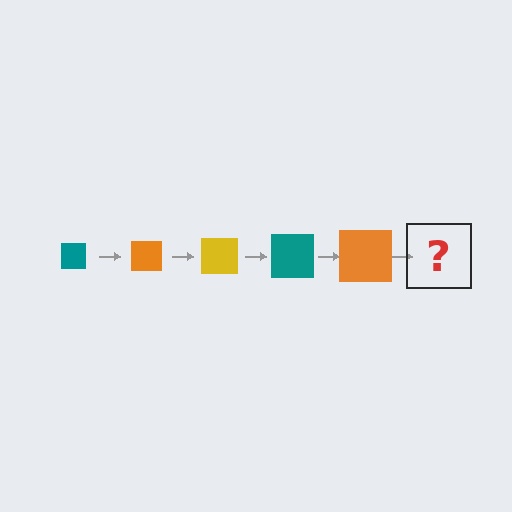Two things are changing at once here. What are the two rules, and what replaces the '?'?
The two rules are that the square grows larger each step and the color cycles through teal, orange, and yellow. The '?' should be a yellow square, larger than the previous one.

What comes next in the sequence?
The next element should be a yellow square, larger than the previous one.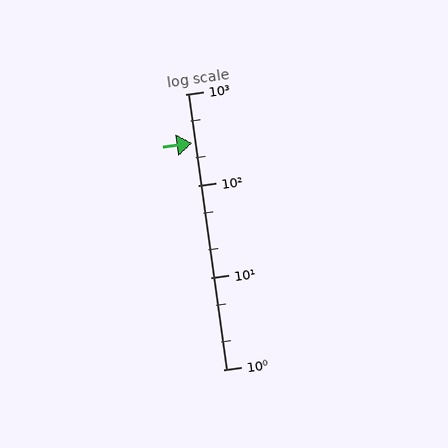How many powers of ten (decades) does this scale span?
The scale spans 3 decades, from 1 to 1000.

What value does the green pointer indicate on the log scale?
The pointer indicates approximately 290.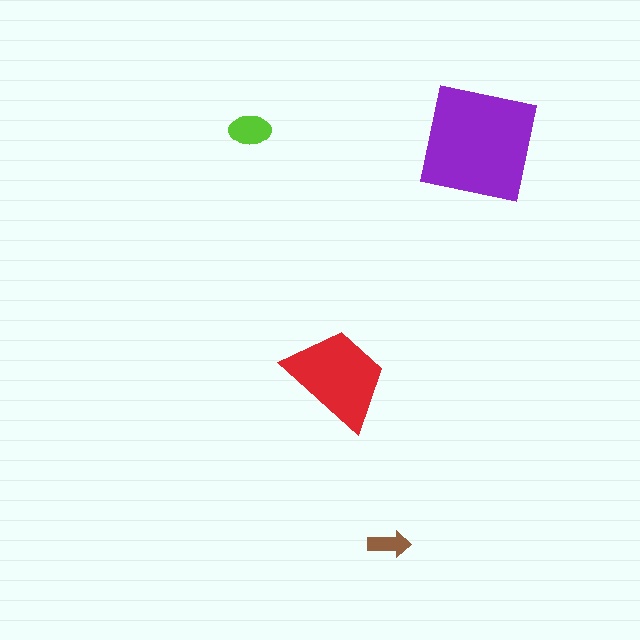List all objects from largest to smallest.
The purple square, the red trapezoid, the lime ellipse, the brown arrow.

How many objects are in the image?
There are 4 objects in the image.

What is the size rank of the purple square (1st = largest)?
1st.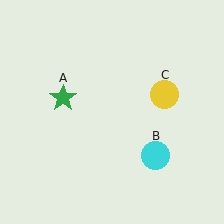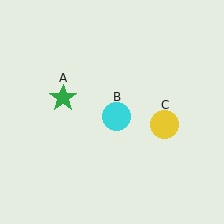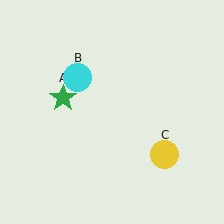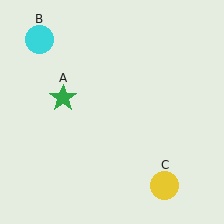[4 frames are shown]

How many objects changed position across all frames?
2 objects changed position: cyan circle (object B), yellow circle (object C).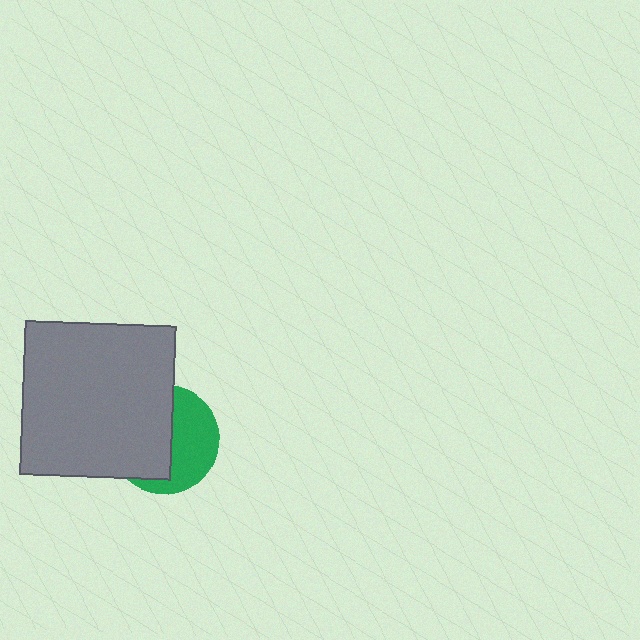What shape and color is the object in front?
The object in front is a gray rectangle.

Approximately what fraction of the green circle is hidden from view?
Roughly 55% of the green circle is hidden behind the gray rectangle.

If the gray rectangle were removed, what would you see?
You would see the complete green circle.